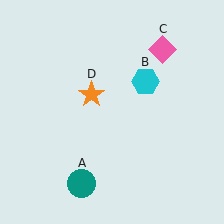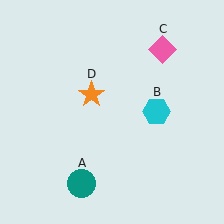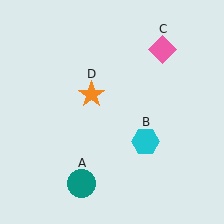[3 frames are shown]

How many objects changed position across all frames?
1 object changed position: cyan hexagon (object B).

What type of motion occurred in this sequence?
The cyan hexagon (object B) rotated clockwise around the center of the scene.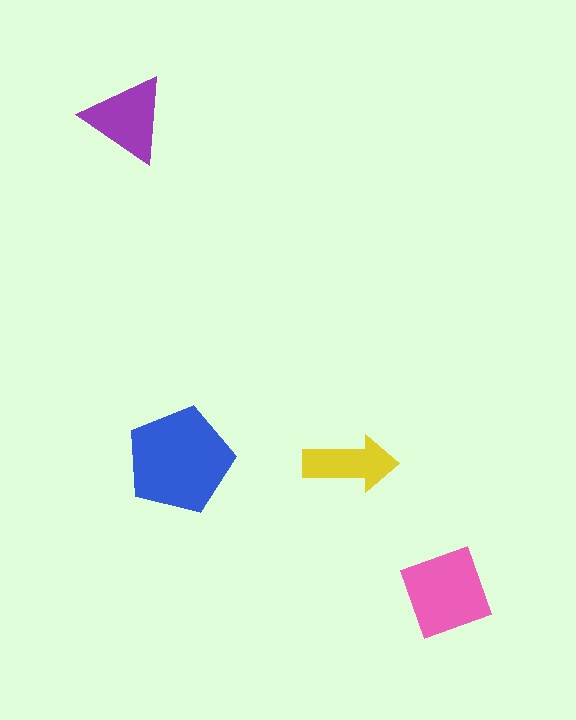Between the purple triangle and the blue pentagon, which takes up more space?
The blue pentagon.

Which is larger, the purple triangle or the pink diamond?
The pink diamond.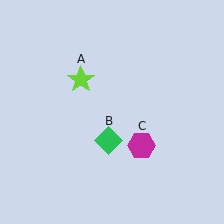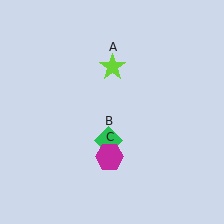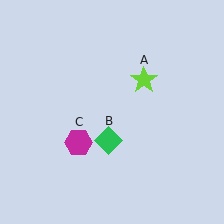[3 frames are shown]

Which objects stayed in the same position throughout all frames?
Green diamond (object B) remained stationary.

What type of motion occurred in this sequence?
The lime star (object A), magenta hexagon (object C) rotated clockwise around the center of the scene.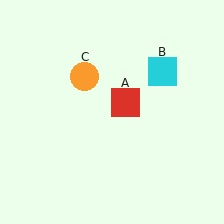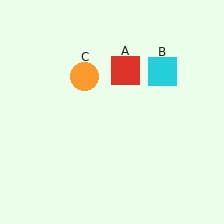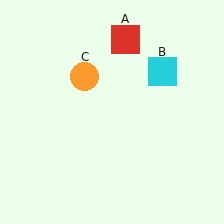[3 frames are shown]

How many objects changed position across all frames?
1 object changed position: red square (object A).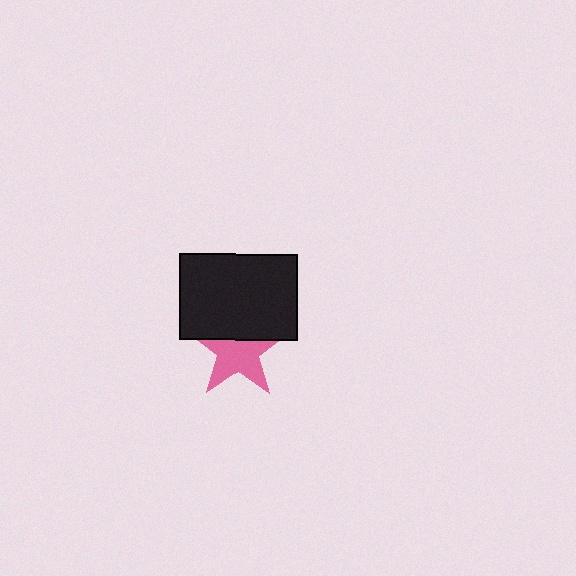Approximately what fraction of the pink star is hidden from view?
Roughly 35% of the pink star is hidden behind the black rectangle.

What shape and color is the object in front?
The object in front is a black rectangle.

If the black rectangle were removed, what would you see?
You would see the complete pink star.